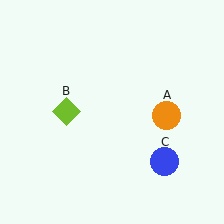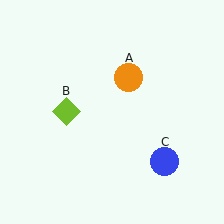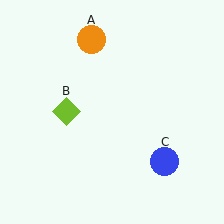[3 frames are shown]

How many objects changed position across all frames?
1 object changed position: orange circle (object A).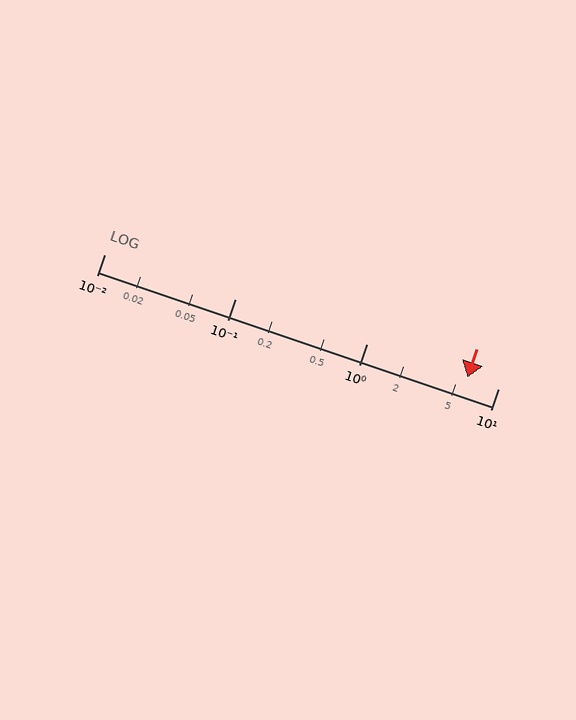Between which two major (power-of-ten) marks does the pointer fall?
The pointer is between 1 and 10.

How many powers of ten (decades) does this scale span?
The scale spans 3 decades, from 0.01 to 10.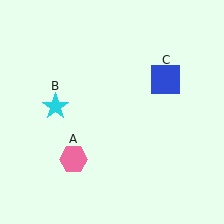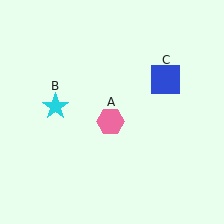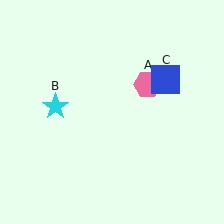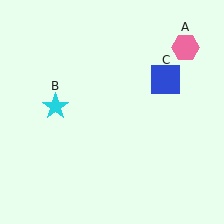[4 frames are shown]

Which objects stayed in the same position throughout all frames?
Cyan star (object B) and blue square (object C) remained stationary.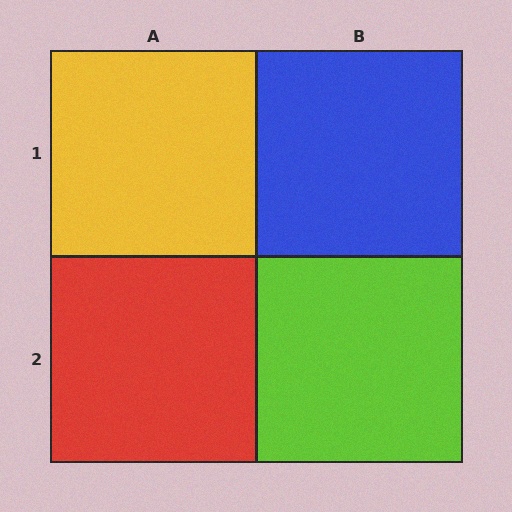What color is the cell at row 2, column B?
Lime.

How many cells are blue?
1 cell is blue.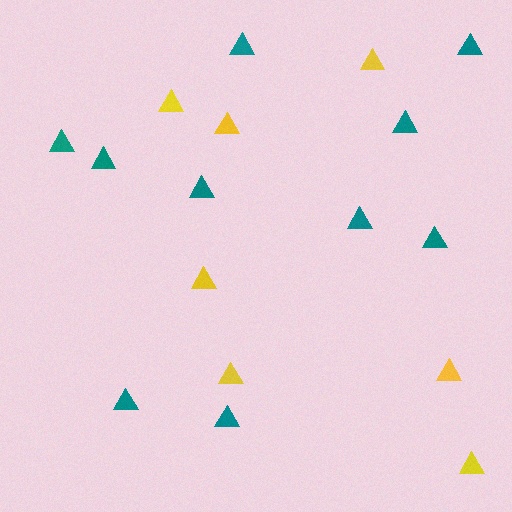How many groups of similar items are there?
There are 2 groups: one group of teal triangles (10) and one group of yellow triangles (7).